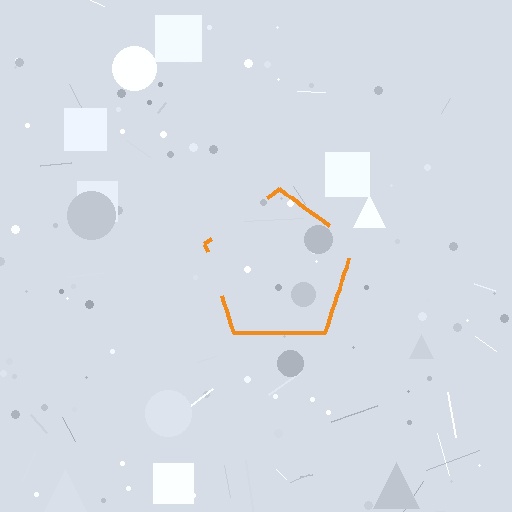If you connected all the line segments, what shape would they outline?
They would outline a pentagon.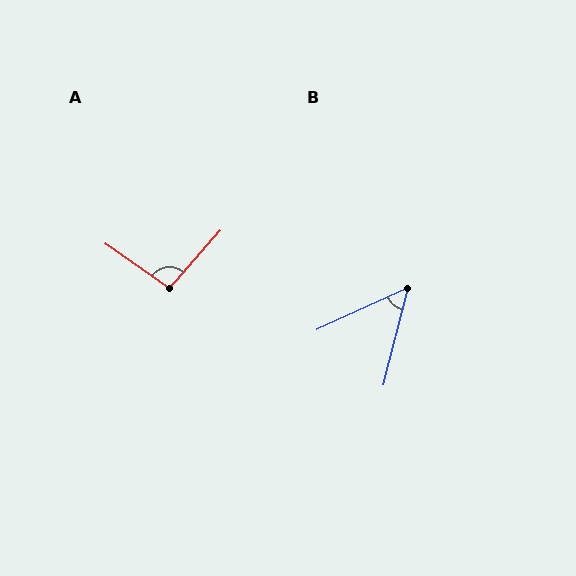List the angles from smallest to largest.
B (51°), A (96°).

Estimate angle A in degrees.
Approximately 96 degrees.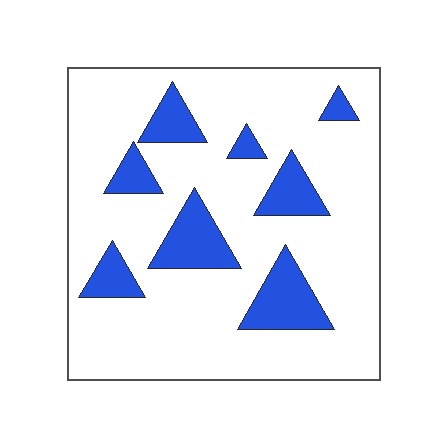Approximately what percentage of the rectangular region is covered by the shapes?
Approximately 20%.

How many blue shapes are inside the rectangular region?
8.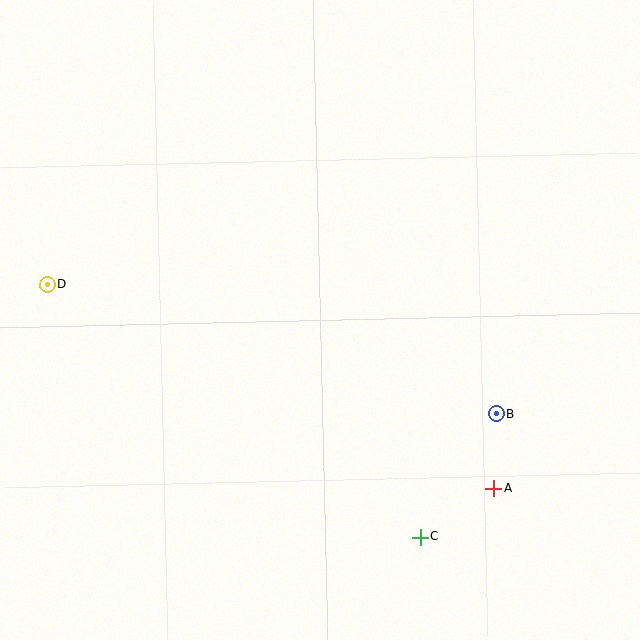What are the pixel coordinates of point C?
Point C is at (420, 537).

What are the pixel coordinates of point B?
Point B is at (496, 414).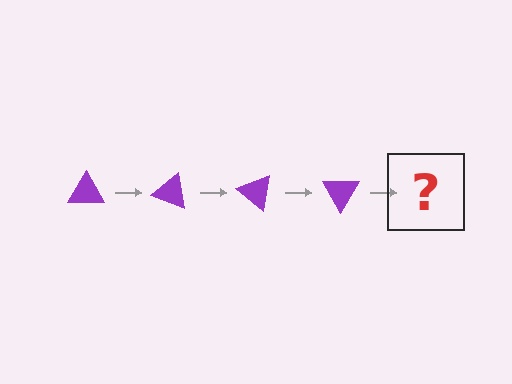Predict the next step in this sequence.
The next step is a purple triangle rotated 80 degrees.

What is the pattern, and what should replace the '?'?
The pattern is that the triangle rotates 20 degrees each step. The '?' should be a purple triangle rotated 80 degrees.